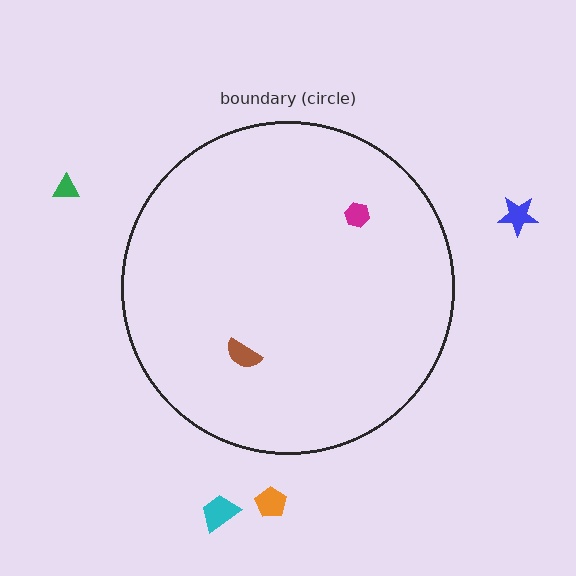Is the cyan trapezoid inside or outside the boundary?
Outside.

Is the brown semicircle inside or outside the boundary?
Inside.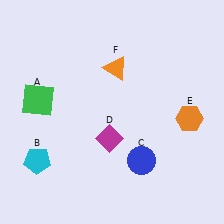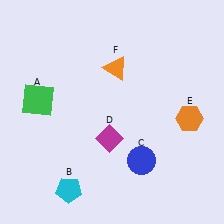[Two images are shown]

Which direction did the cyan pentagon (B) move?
The cyan pentagon (B) moved right.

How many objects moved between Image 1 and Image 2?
1 object moved between the two images.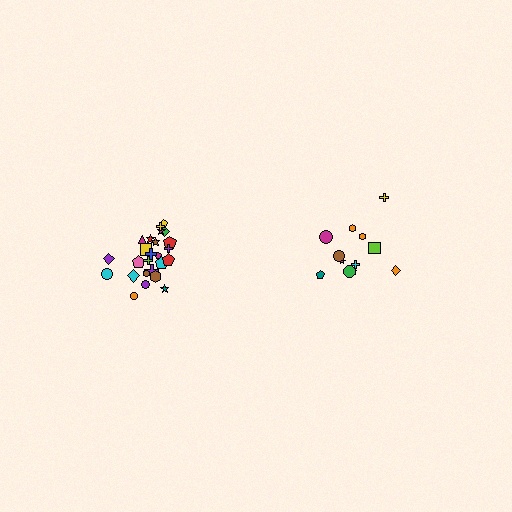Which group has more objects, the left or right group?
The left group.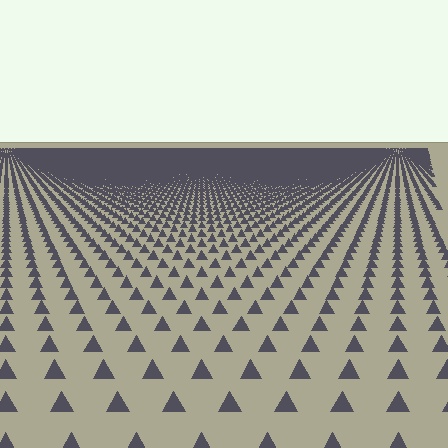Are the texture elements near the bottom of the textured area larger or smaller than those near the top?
Larger. Near the bottom, elements are closer to the viewer and appear at a bigger on-screen size.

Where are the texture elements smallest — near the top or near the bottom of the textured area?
Near the top.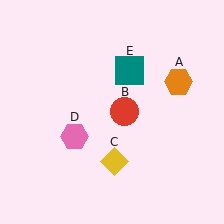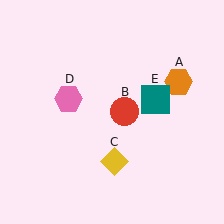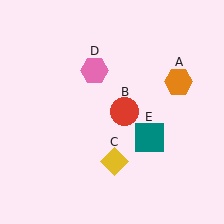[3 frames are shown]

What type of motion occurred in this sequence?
The pink hexagon (object D), teal square (object E) rotated clockwise around the center of the scene.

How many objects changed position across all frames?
2 objects changed position: pink hexagon (object D), teal square (object E).